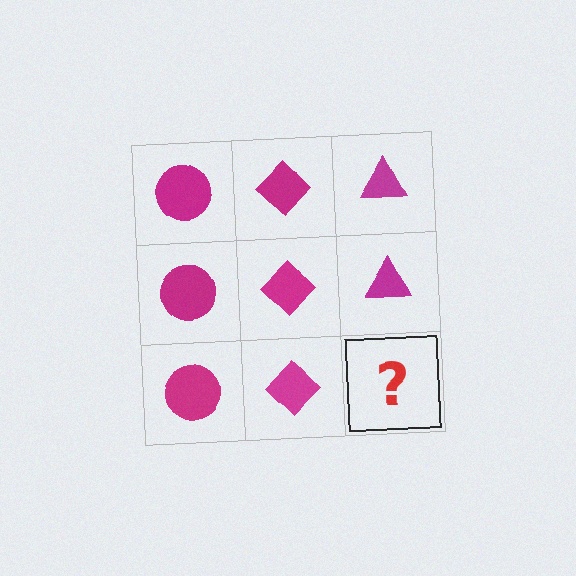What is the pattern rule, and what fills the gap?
The rule is that each column has a consistent shape. The gap should be filled with a magenta triangle.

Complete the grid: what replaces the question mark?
The question mark should be replaced with a magenta triangle.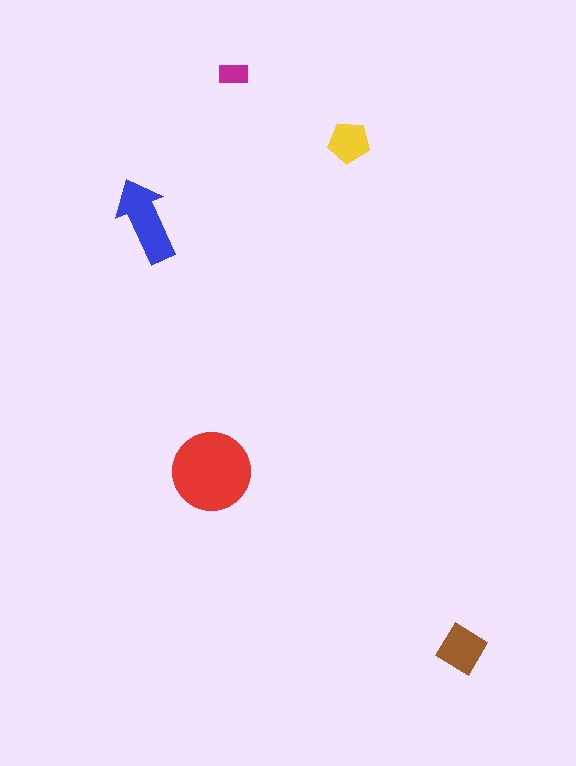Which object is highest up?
The magenta rectangle is topmost.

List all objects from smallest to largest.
The magenta rectangle, the yellow pentagon, the brown diamond, the blue arrow, the red circle.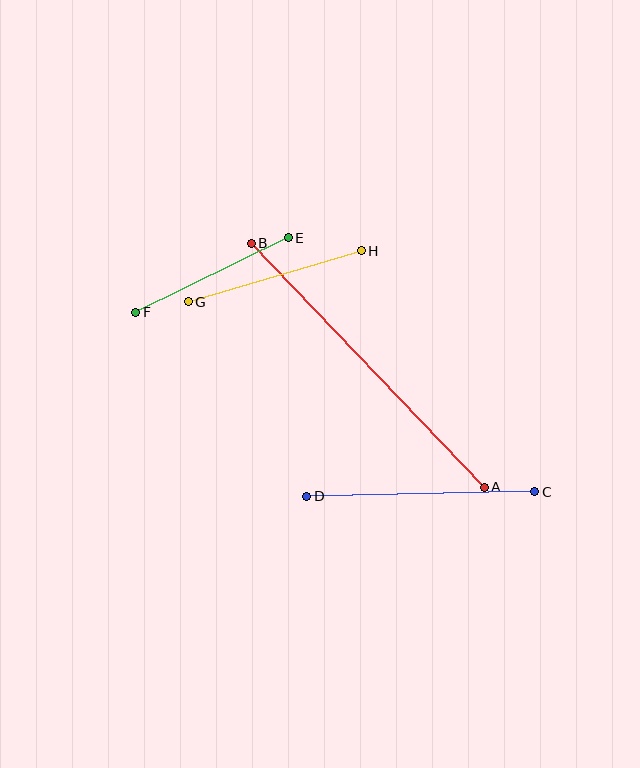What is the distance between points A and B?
The distance is approximately 337 pixels.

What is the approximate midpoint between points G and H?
The midpoint is at approximately (275, 276) pixels.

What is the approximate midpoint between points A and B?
The midpoint is at approximately (368, 365) pixels.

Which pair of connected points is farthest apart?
Points A and B are farthest apart.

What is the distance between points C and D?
The distance is approximately 228 pixels.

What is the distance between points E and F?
The distance is approximately 169 pixels.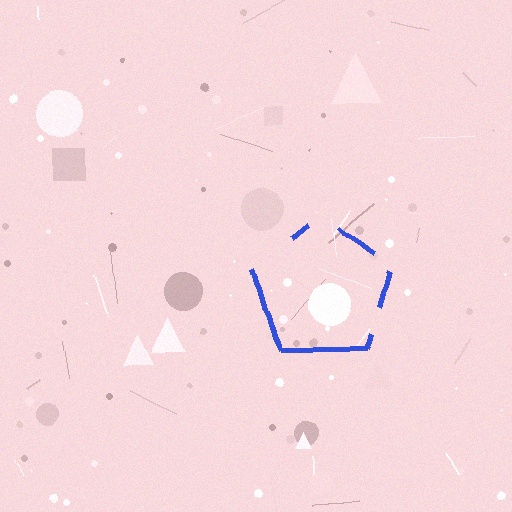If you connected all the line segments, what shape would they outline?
They would outline a pentagon.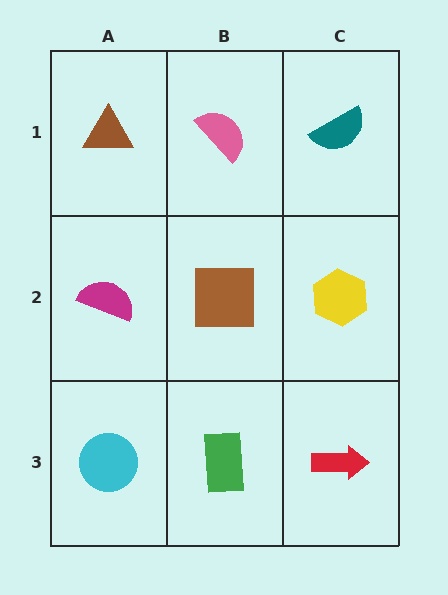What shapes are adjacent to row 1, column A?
A magenta semicircle (row 2, column A), a pink semicircle (row 1, column B).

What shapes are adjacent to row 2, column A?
A brown triangle (row 1, column A), a cyan circle (row 3, column A), a brown square (row 2, column B).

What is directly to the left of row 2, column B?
A magenta semicircle.